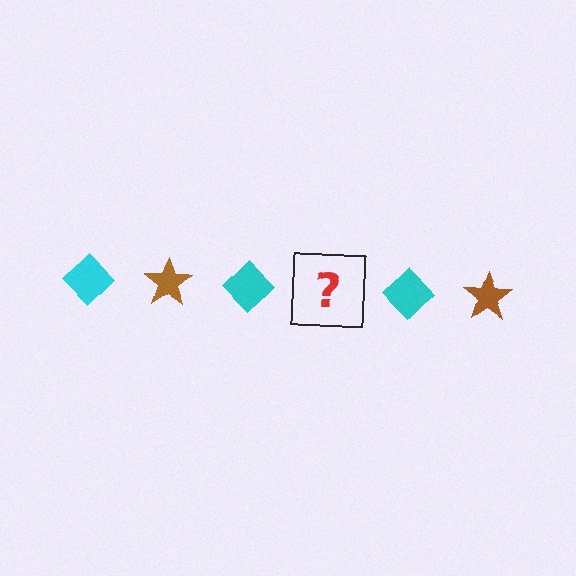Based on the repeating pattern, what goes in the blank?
The blank should be a brown star.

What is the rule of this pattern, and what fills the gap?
The rule is that the pattern alternates between cyan diamond and brown star. The gap should be filled with a brown star.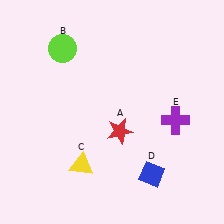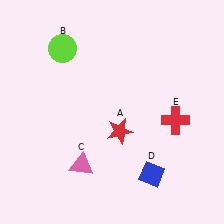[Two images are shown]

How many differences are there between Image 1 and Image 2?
There are 2 differences between the two images.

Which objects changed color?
C changed from yellow to pink. E changed from purple to red.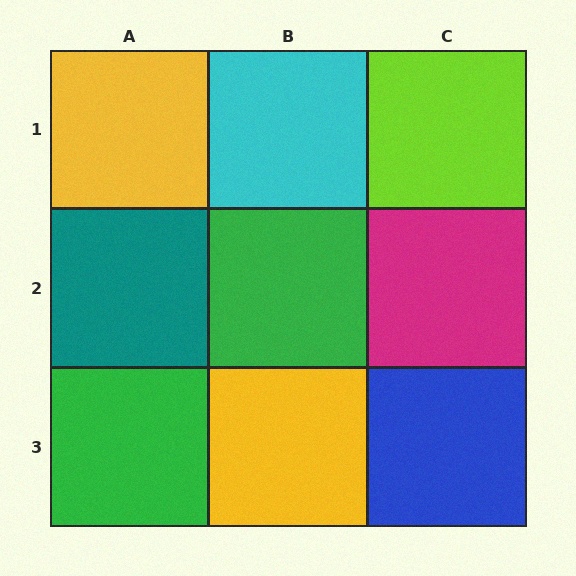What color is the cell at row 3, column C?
Blue.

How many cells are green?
2 cells are green.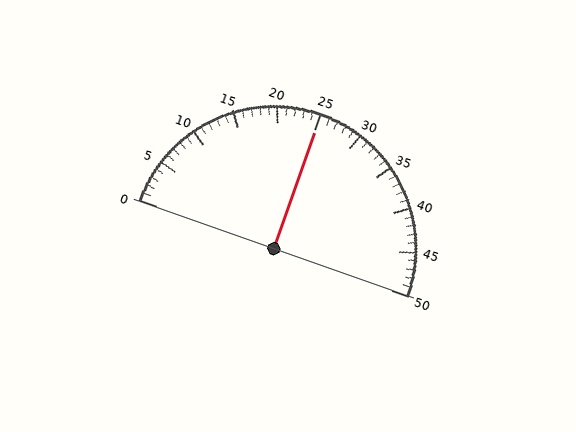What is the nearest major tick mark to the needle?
The nearest major tick mark is 25.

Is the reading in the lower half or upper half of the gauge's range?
The reading is in the upper half of the range (0 to 50).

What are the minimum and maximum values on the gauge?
The gauge ranges from 0 to 50.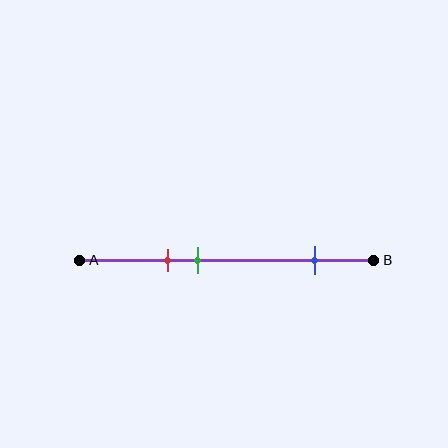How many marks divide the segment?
There are 3 marks dividing the segment.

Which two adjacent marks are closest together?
The red and green marks are the closest adjacent pair.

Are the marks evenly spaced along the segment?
No, the marks are not evenly spaced.